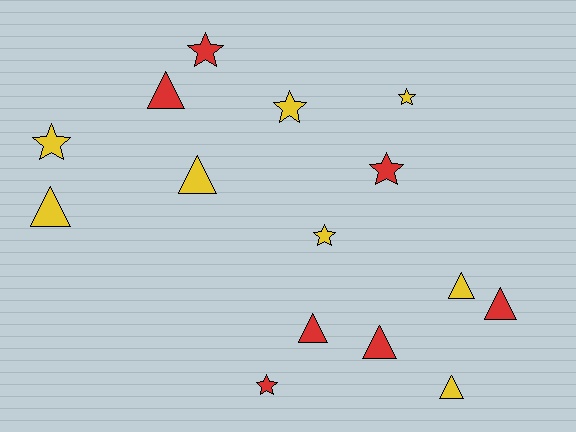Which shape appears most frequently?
Triangle, with 8 objects.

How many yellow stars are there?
There are 4 yellow stars.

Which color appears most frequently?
Yellow, with 8 objects.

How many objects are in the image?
There are 15 objects.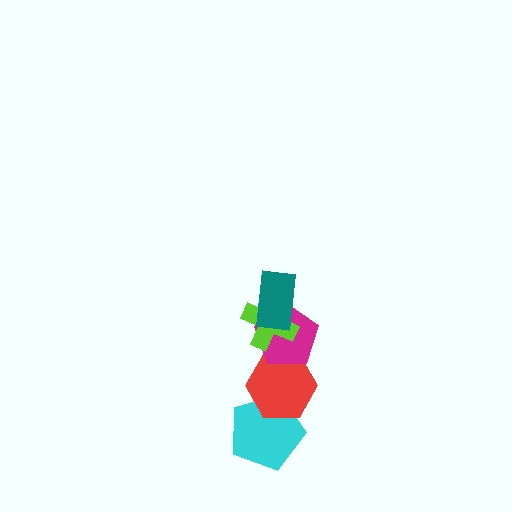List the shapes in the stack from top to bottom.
From top to bottom: the teal rectangle, the lime cross, the magenta pentagon, the red hexagon, the cyan pentagon.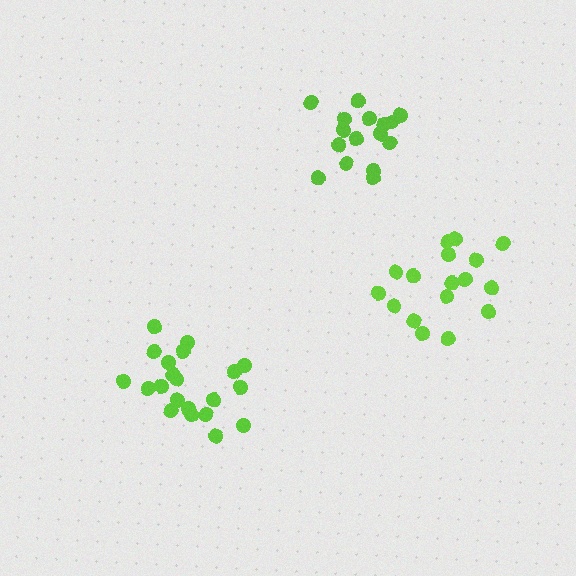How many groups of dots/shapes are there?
There are 3 groups.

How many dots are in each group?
Group 1: 16 dots, Group 2: 17 dots, Group 3: 21 dots (54 total).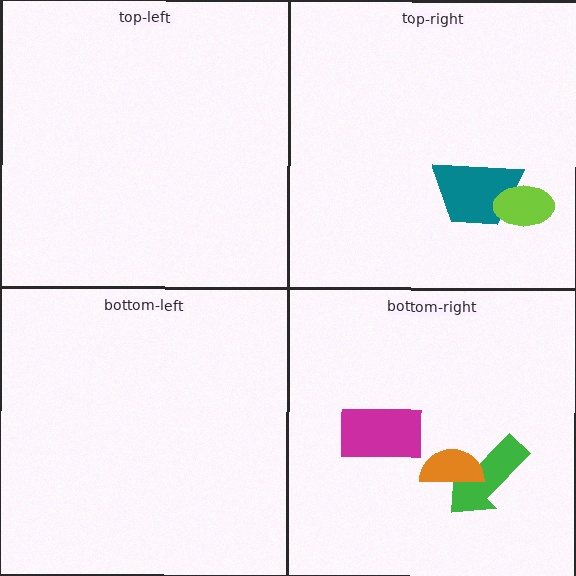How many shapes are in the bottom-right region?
3.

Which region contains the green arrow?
The bottom-right region.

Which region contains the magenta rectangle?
The bottom-right region.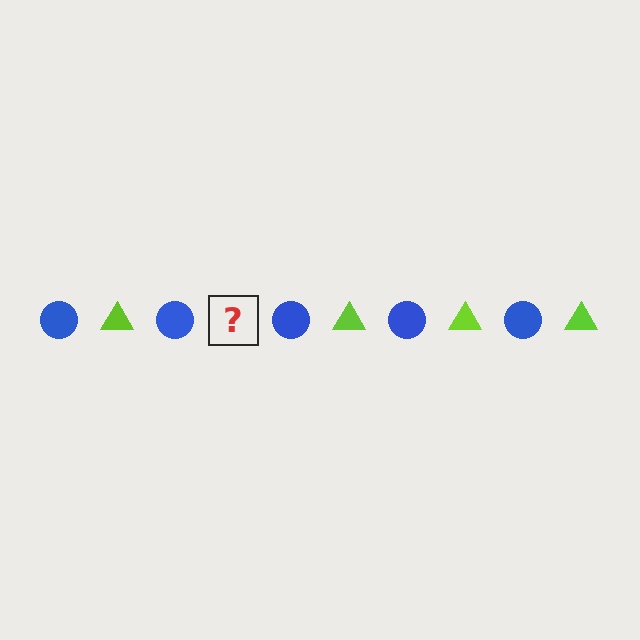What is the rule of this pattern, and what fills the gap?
The rule is that the pattern alternates between blue circle and lime triangle. The gap should be filled with a lime triangle.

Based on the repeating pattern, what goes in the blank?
The blank should be a lime triangle.